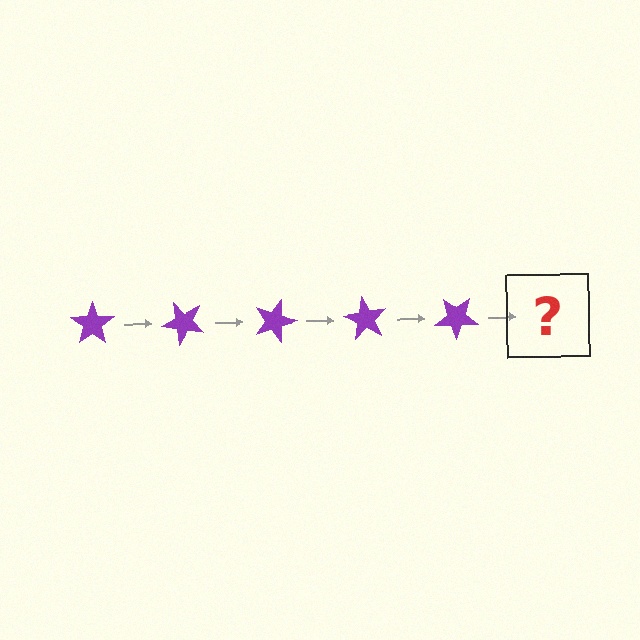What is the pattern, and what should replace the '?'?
The pattern is that the star rotates 45 degrees each step. The '?' should be a purple star rotated 225 degrees.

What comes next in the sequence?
The next element should be a purple star rotated 225 degrees.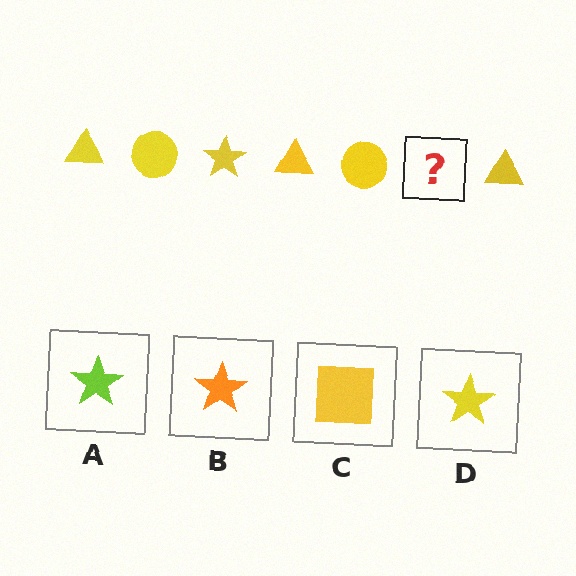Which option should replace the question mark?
Option D.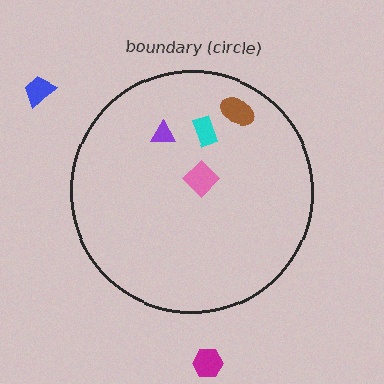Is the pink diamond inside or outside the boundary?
Inside.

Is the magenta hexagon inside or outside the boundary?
Outside.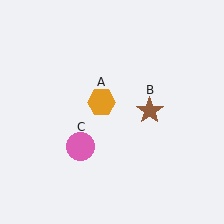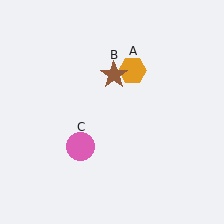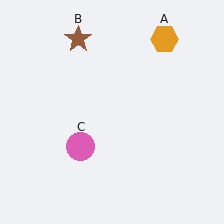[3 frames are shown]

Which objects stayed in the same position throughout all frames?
Pink circle (object C) remained stationary.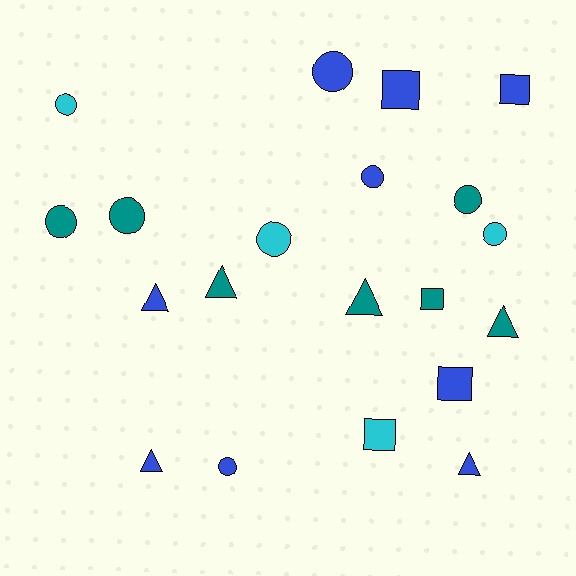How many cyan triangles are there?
There are no cyan triangles.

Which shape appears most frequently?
Circle, with 9 objects.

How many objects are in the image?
There are 20 objects.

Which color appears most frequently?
Blue, with 9 objects.